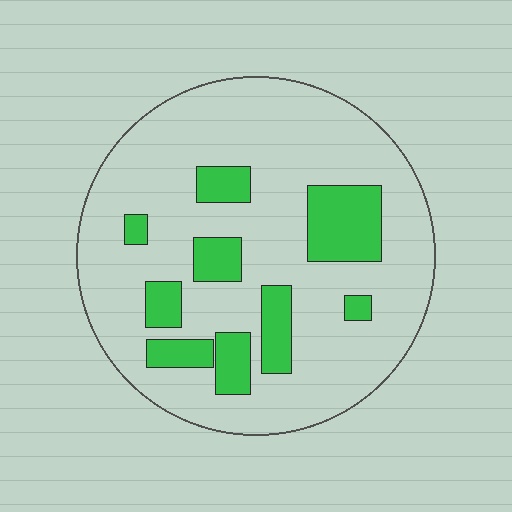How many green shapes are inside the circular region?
9.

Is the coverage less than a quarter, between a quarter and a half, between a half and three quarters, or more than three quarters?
Less than a quarter.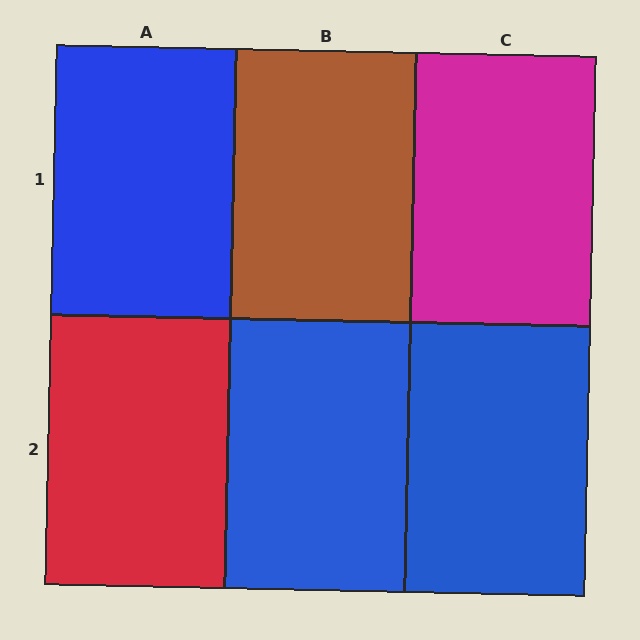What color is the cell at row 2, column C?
Blue.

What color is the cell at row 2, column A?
Red.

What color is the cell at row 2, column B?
Blue.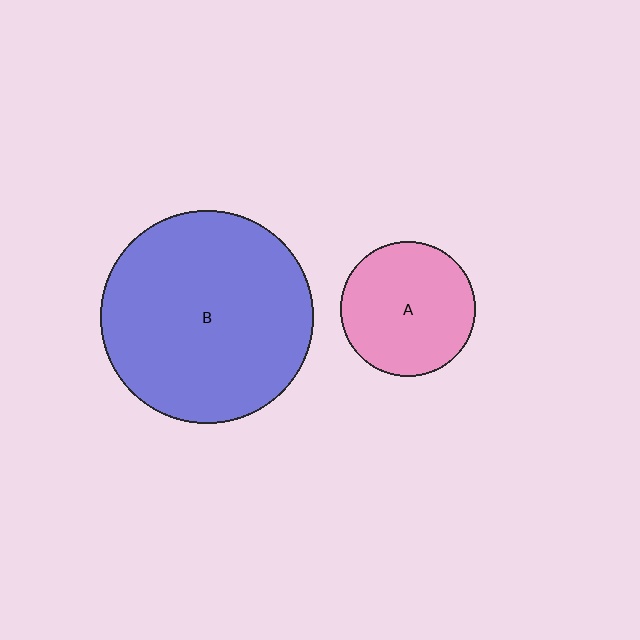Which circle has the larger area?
Circle B (blue).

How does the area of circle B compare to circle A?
Approximately 2.5 times.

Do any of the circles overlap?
No, none of the circles overlap.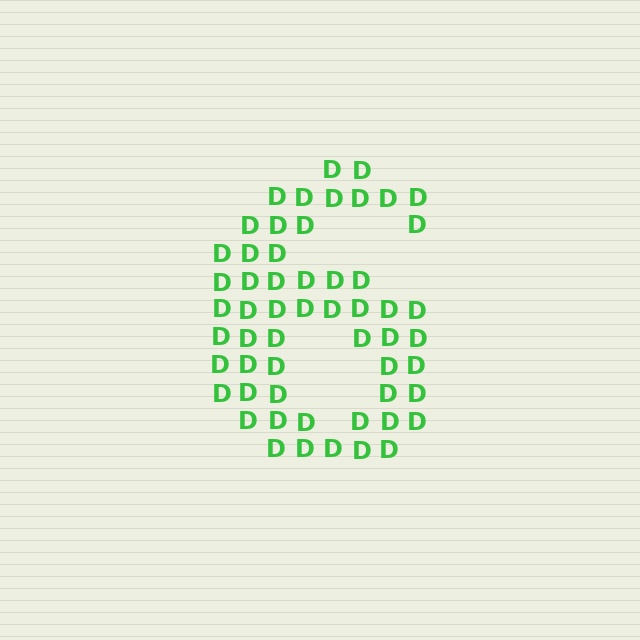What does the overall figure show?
The overall figure shows the digit 6.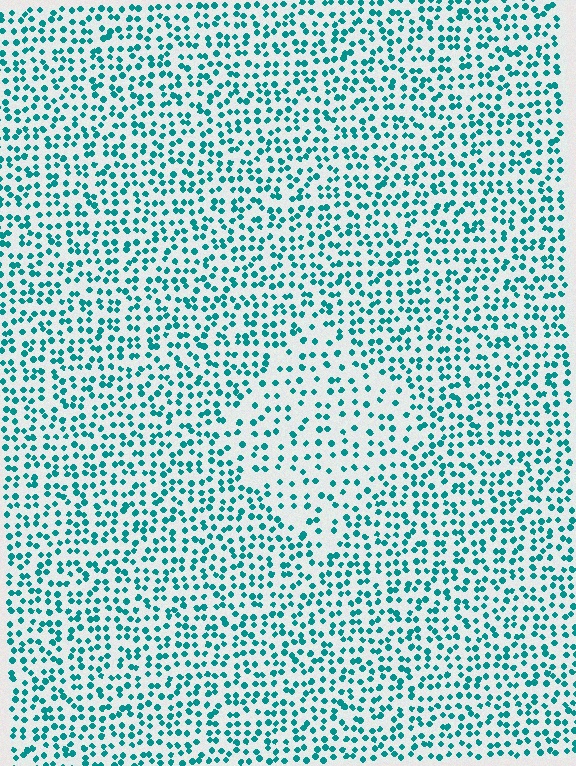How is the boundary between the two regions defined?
The boundary is defined by a change in element density (approximately 1.8x ratio). All elements are the same color, size, and shape.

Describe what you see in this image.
The image contains small teal elements arranged at two different densities. A diamond-shaped region is visible where the elements are less densely packed than the surrounding area.